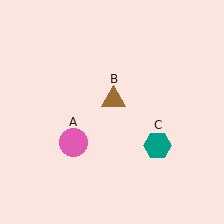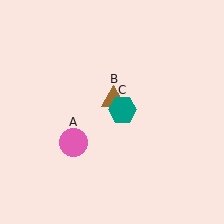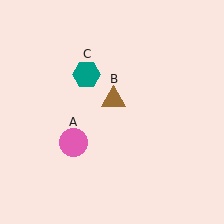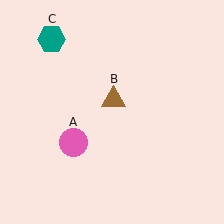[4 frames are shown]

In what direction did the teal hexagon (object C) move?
The teal hexagon (object C) moved up and to the left.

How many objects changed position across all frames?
1 object changed position: teal hexagon (object C).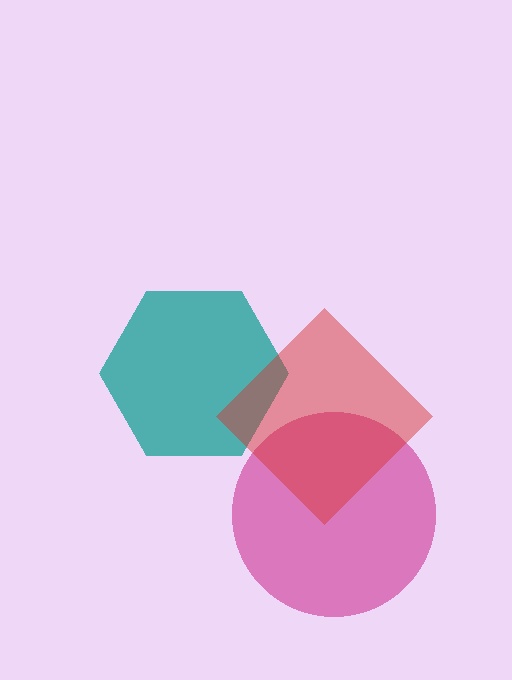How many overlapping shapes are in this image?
There are 3 overlapping shapes in the image.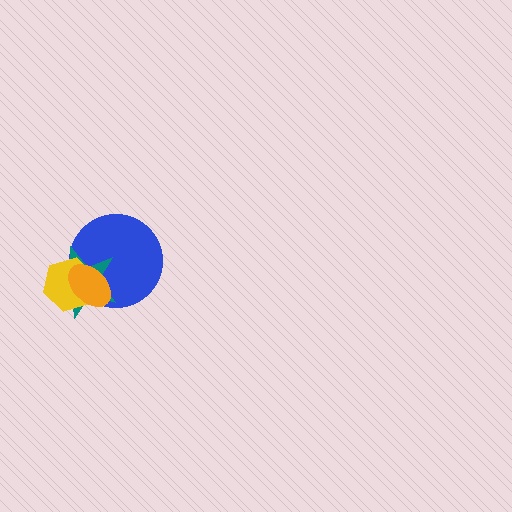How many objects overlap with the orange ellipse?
3 objects overlap with the orange ellipse.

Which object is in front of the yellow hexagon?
The orange ellipse is in front of the yellow hexagon.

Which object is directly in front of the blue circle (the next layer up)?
The teal star is directly in front of the blue circle.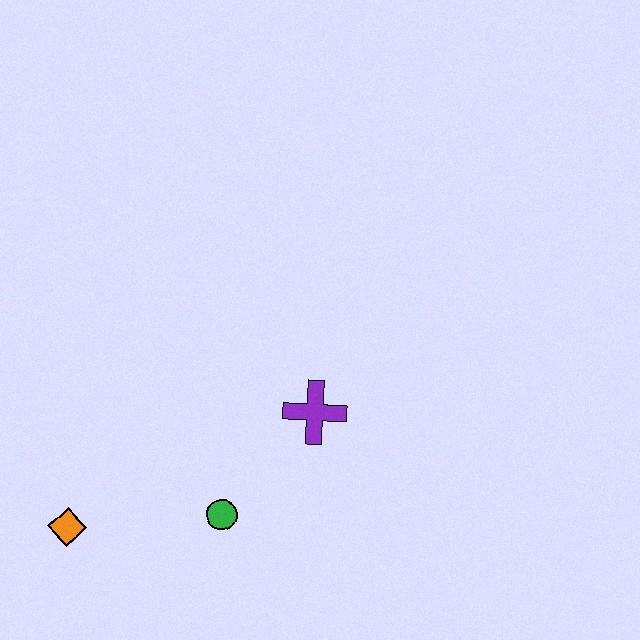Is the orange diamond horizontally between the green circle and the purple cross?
No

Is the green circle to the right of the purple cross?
No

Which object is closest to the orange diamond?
The green circle is closest to the orange diamond.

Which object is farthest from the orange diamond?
The purple cross is farthest from the orange diamond.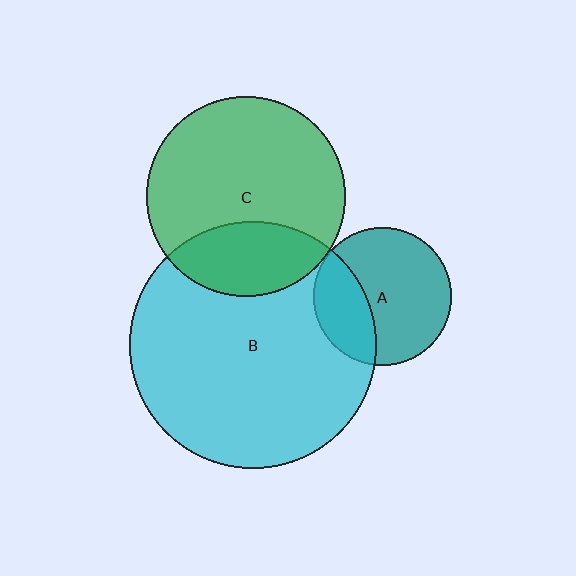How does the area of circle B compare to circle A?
Approximately 3.2 times.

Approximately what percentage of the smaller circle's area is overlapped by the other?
Approximately 25%.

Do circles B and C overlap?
Yes.